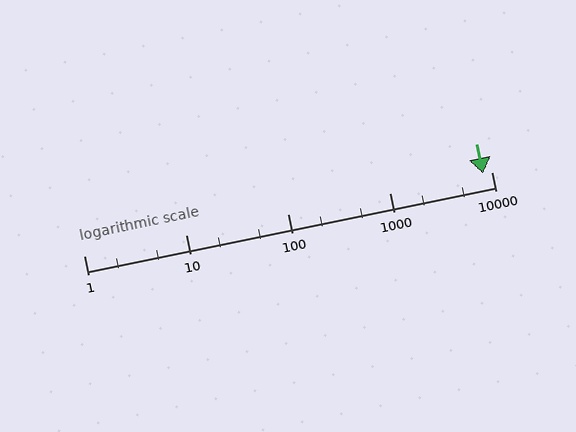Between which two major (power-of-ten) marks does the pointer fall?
The pointer is between 1000 and 10000.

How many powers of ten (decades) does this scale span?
The scale spans 4 decades, from 1 to 10000.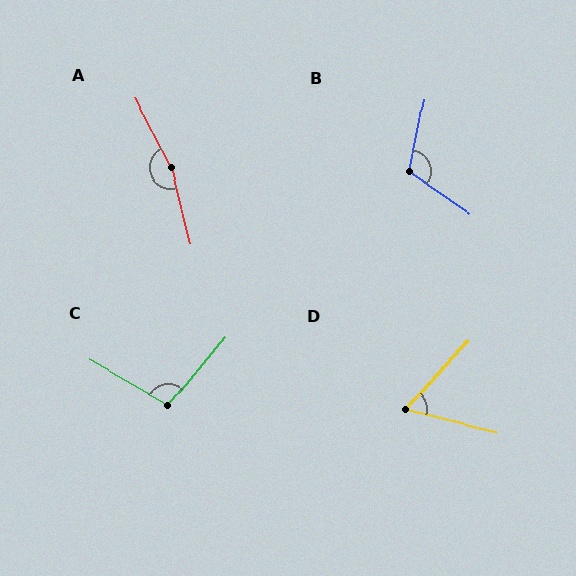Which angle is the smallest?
D, at approximately 62 degrees.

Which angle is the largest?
A, at approximately 167 degrees.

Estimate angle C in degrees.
Approximately 100 degrees.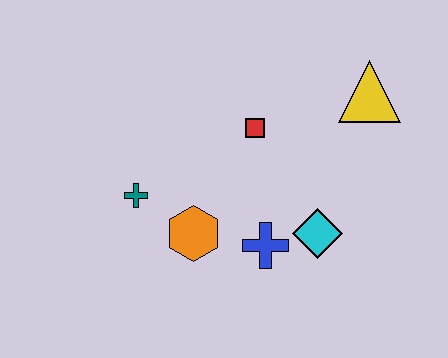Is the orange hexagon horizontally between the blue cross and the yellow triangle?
No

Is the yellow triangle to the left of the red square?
No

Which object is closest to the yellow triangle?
The red square is closest to the yellow triangle.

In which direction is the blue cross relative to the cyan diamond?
The blue cross is to the left of the cyan diamond.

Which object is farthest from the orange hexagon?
The yellow triangle is farthest from the orange hexagon.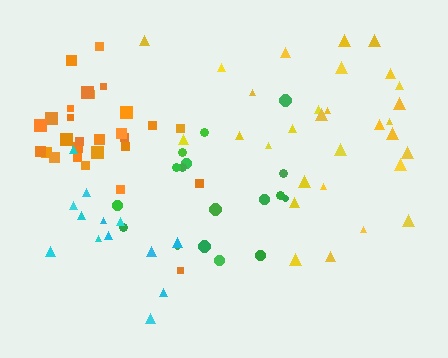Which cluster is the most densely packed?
Orange.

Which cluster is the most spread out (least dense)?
Yellow.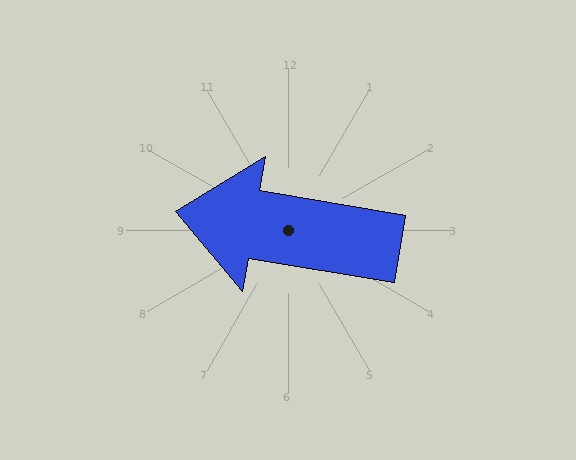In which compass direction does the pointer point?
West.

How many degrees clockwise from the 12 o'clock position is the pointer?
Approximately 280 degrees.